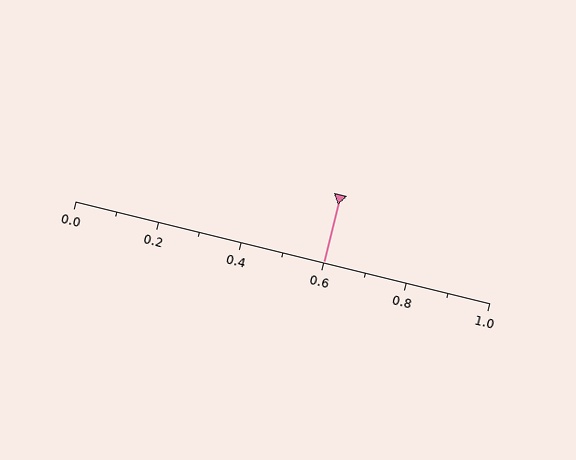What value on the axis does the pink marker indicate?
The marker indicates approximately 0.6.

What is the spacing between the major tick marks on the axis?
The major ticks are spaced 0.2 apart.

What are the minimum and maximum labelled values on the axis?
The axis runs from 0.0 to 1.0.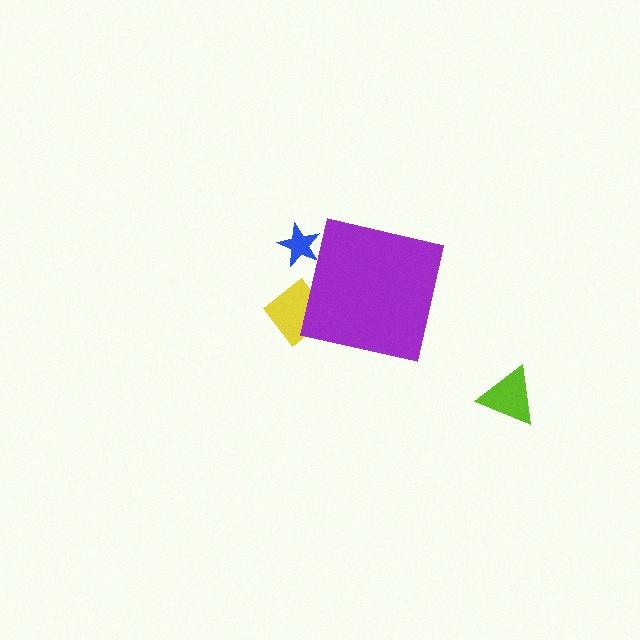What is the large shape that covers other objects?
A purple square.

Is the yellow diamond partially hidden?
Yes, the yellow diamond is partially hidden behind the purple square.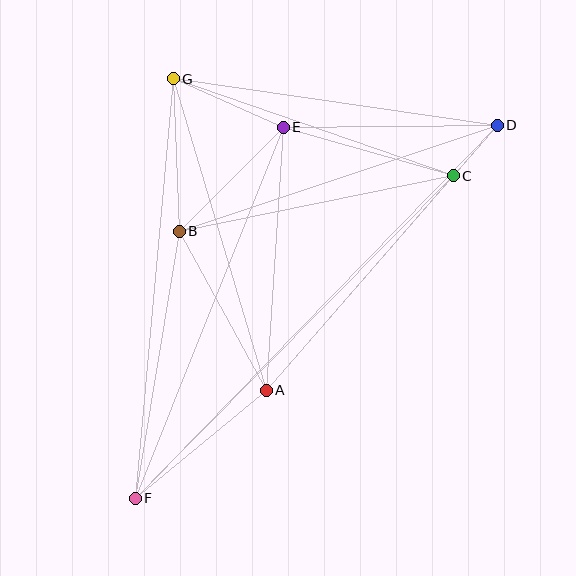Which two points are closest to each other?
Points C and D are closest to each other.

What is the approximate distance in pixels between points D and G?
The distance between D and G is approximately 328 pixels.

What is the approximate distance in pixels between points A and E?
The distance between A and E is approximately 264 pixels.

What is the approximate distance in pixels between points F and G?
The distance between F and G is approximately 421 pixels.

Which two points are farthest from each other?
Points D and F are farthest from each other.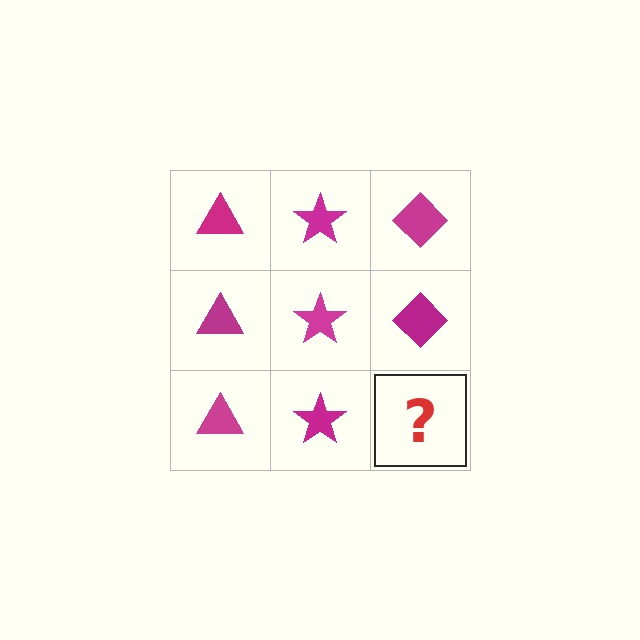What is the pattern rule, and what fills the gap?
The rule is that each column has a consistent shape. The gap should be filled with a magenta diamond.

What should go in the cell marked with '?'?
The missing cell should contain a magenta diamond.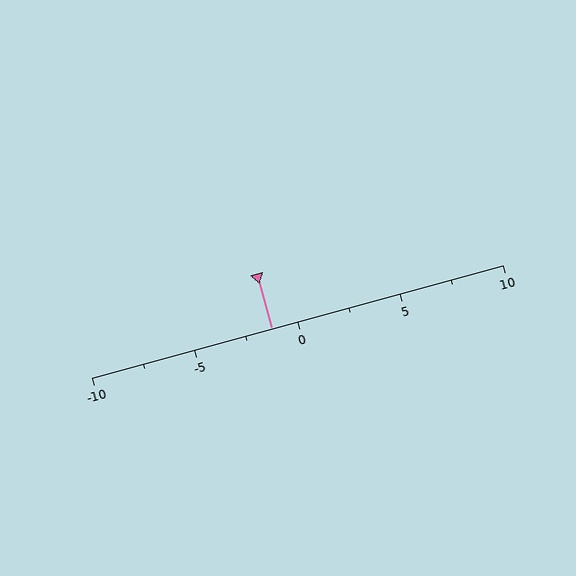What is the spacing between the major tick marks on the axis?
The major ticks are spaced 5 apart.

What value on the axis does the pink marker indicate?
The marker indicates approximately -1.2.